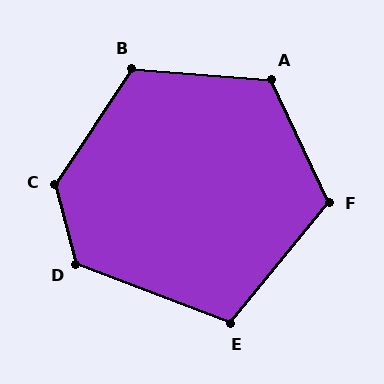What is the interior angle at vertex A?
Approximately 120 degrees (obtuse).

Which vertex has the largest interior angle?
C, at approximately 132 degrees.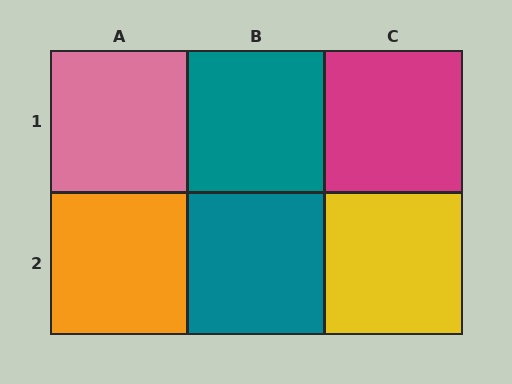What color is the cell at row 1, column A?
Pink.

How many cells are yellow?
1 cell is yellow.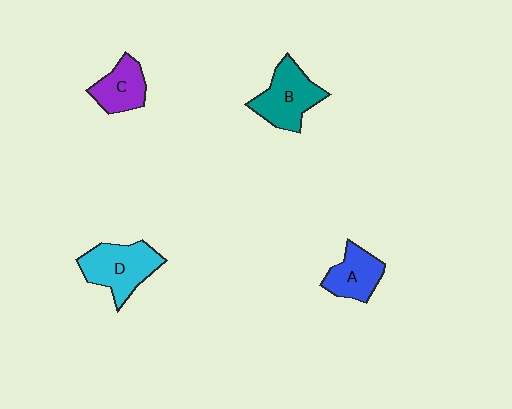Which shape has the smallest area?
Shape C (purple).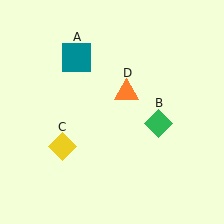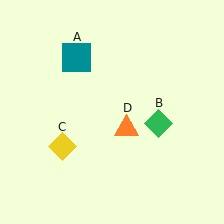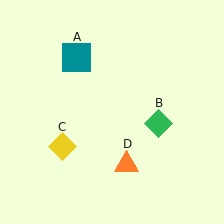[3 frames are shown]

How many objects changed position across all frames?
1 object changed position: orange triangle (object D).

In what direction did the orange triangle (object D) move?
The orange triangle (object D) moved down.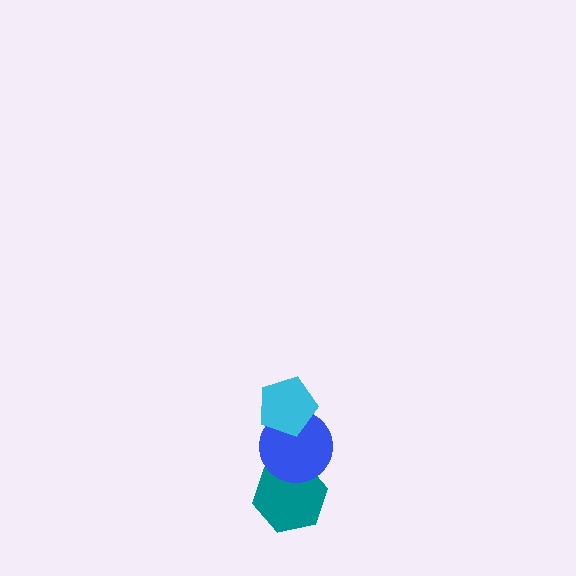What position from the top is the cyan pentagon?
The cyan pentagon is 1st from the top.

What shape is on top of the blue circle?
The cyan pentagon is on top of the blue circle.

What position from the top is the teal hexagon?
The teal hexagon is 3rd from the top.